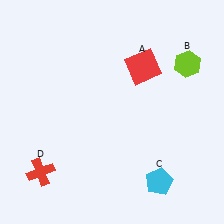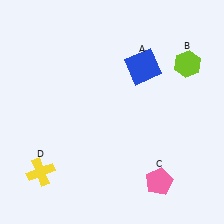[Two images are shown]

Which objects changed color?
A changed from red to blue. C changed from cyan to pink. D changed from red to yellow.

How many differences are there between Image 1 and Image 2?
There are 3 differences between the two images.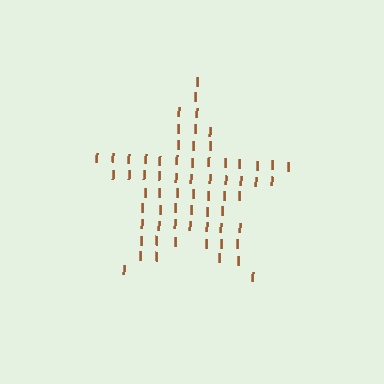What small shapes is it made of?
It is made of small letter I's.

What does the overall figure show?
The overall figure shows a star.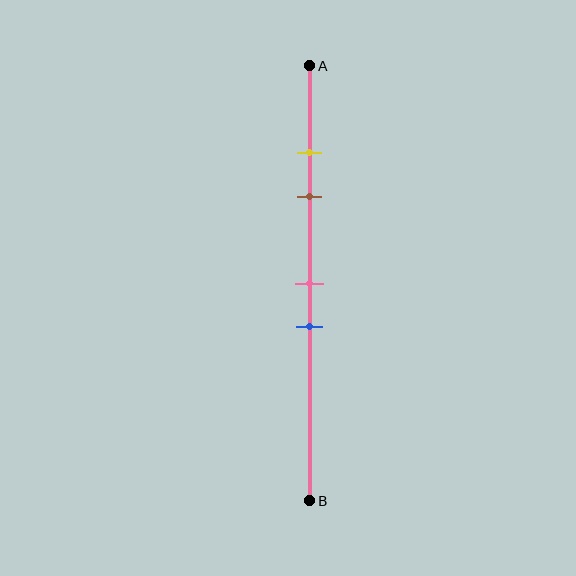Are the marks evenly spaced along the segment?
No, the marks are not evenly spaced.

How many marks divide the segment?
There are 4 marks dividing the segment.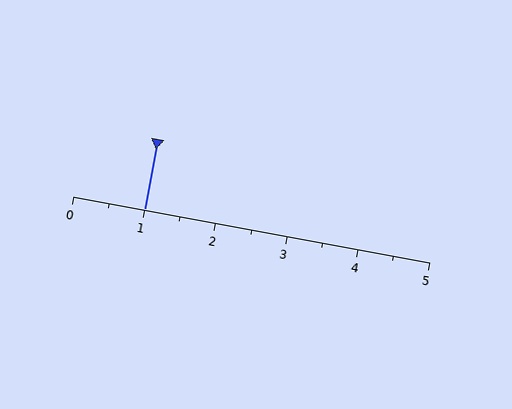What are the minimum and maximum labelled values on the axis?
The axis runs from 0 to 5.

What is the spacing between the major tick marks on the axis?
The major ticks are spaced 1 apart.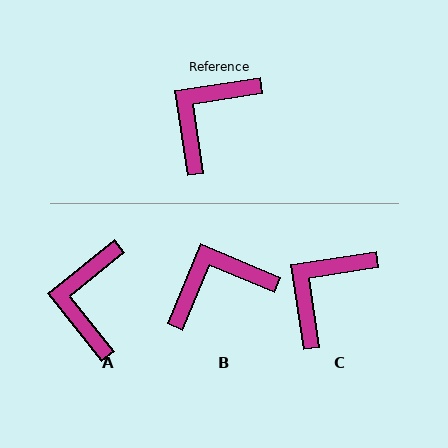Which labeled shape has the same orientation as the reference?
C.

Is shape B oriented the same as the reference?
No, it is off by about 31 degrees.